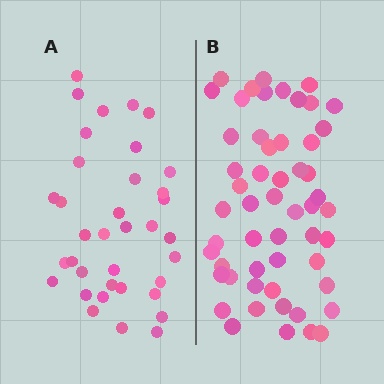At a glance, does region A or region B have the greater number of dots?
Region B (the right region) has more dots.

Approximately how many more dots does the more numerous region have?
Region B has approximately 20 more dots than region A.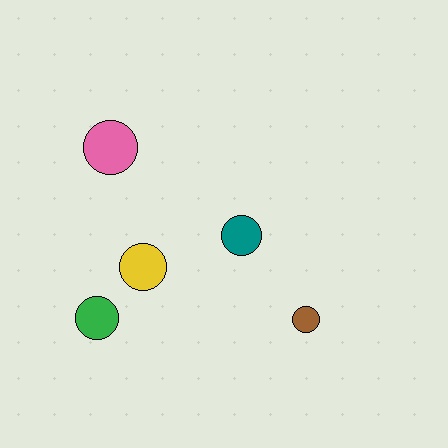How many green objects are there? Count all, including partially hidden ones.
There is 1 green object.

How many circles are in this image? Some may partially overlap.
There are 5 circles.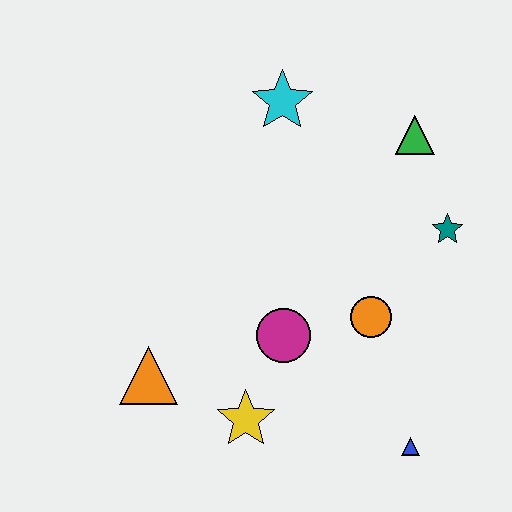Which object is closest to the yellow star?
The magenta circle is closest to the yellow star.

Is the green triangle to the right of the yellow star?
Yes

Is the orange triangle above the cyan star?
No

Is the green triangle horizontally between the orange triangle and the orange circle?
No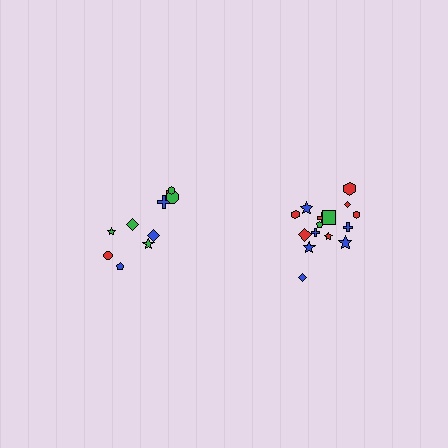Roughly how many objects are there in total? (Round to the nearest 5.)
Roughly 25 objects in total.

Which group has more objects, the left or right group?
The right group.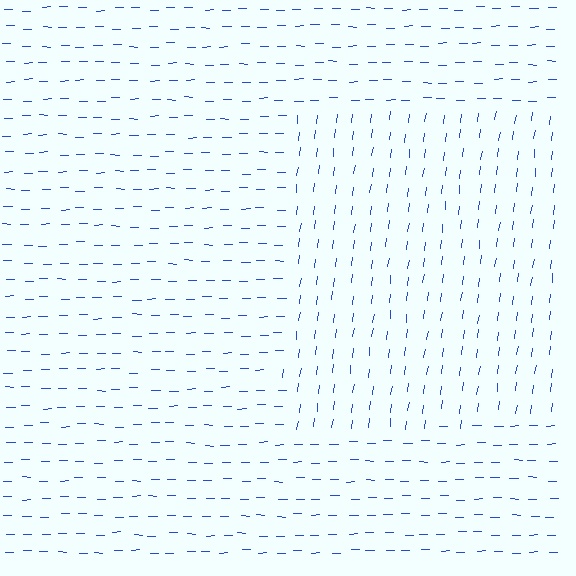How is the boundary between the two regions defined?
The boundary is defined purely by a change in line orientation (approximately 82 degrees difference). All lines are the same color and thickness.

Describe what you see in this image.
The image is filled with small blue line segments. A rectangle region in the image has lines oriented differently from the surrounding lines, creating a visible texture boundary.